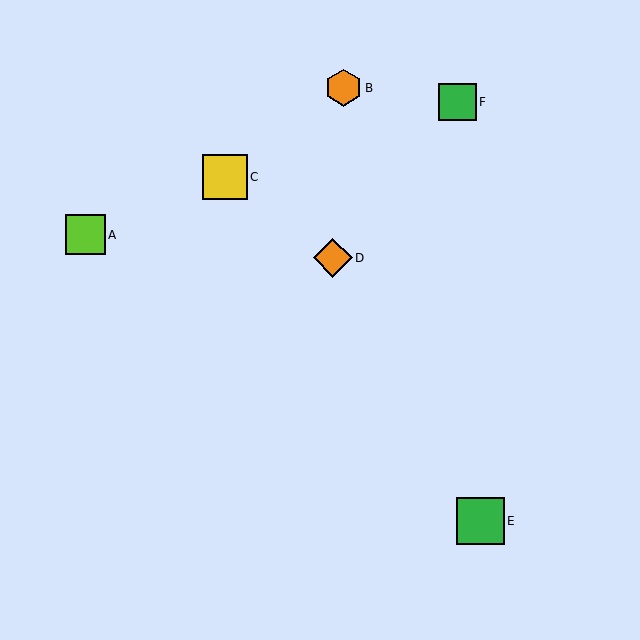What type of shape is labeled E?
Shape E is a green square.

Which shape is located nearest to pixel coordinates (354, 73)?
The orange hexagon (labeled B) at (343, 88) is nearest to that location.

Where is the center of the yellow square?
The center of the yellow square is at (225, 177).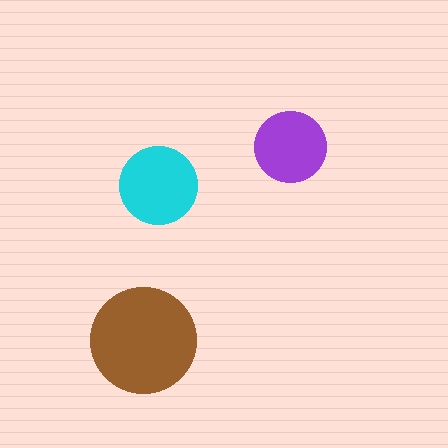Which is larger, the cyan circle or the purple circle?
The cyan one.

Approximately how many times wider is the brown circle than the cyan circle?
About 1.5 times wider.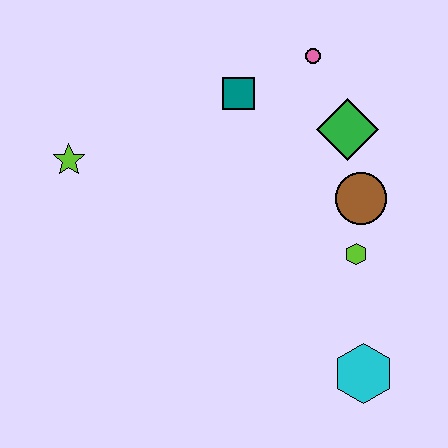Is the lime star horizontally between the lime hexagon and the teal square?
No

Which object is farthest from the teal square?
The cyan hexagon is farthest from the teal square.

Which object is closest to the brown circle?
The lime hexagon is closest to the brown circle.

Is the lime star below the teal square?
Yes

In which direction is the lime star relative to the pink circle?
The lime star is to the left of the pink circle.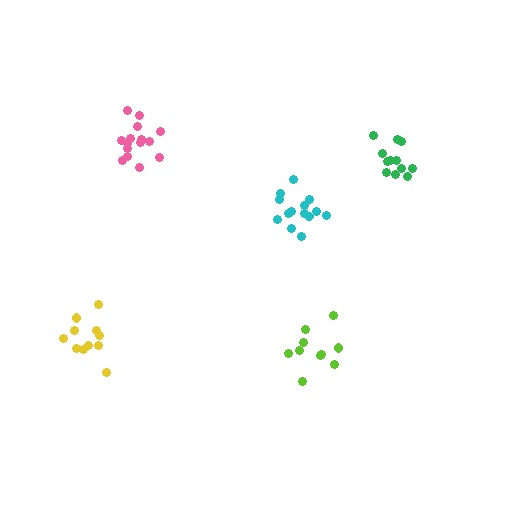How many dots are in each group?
Group 1: 14 dots, Group 2: 11 dots, Group 3: 11 dots, Group 4: 15 dots, Group 5: 12 dots (63 total).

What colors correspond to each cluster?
The clusters are colored: cyan, yellow, lime, pink, green.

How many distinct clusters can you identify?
There are 5 distinct clusters.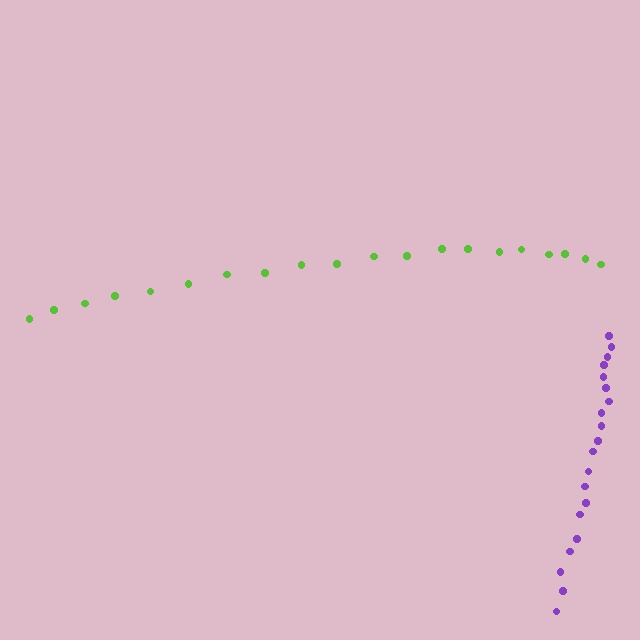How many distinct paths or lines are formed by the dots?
There are 2 distinct paths.